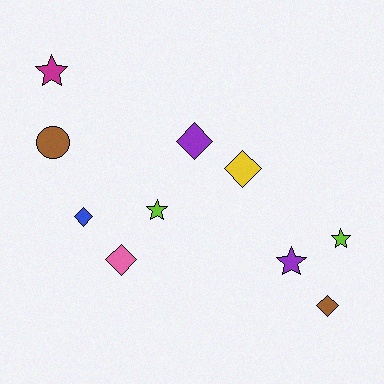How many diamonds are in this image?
There are 5 diamonds.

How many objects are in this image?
There are 10 objects.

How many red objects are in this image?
There are no red objects.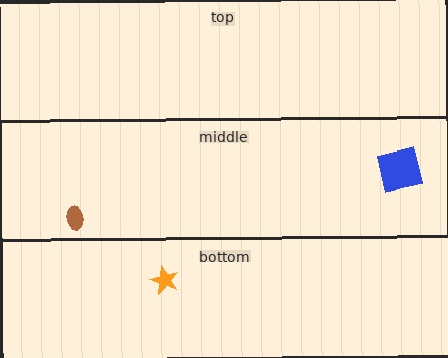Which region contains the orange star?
The bottom region.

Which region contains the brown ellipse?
The middle region.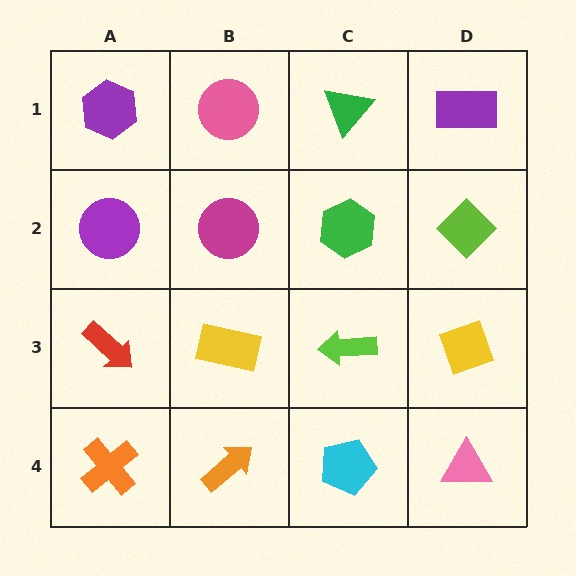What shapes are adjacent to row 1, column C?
A green hexagon (row 2, column C), a pink circle (row 1, column B), a purple rectangle (row 1, column D).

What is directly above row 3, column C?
A green hexagon.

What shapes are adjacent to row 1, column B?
A magenta circle (row 2, column B), a purple hexagon (row 1, column A), a green triangle (row 1, column C).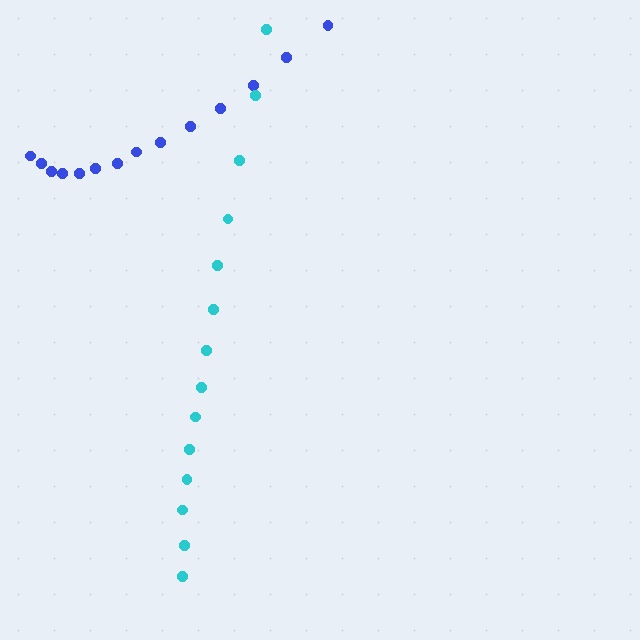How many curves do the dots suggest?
There are 2 distinct paths.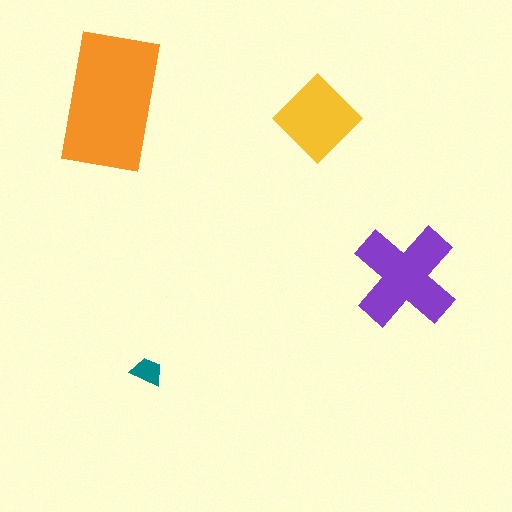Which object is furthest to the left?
The orange rectangle is leftmost.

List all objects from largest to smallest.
The orange rectangle, the purple cross, the yellow diamond, the teal trapezoid.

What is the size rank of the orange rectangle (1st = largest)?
1st.